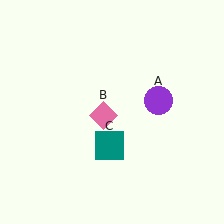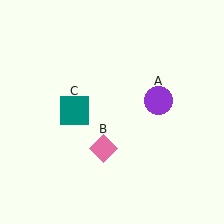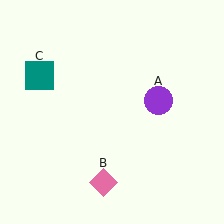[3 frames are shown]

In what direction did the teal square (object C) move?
The teal square (object C) moved up and to the left.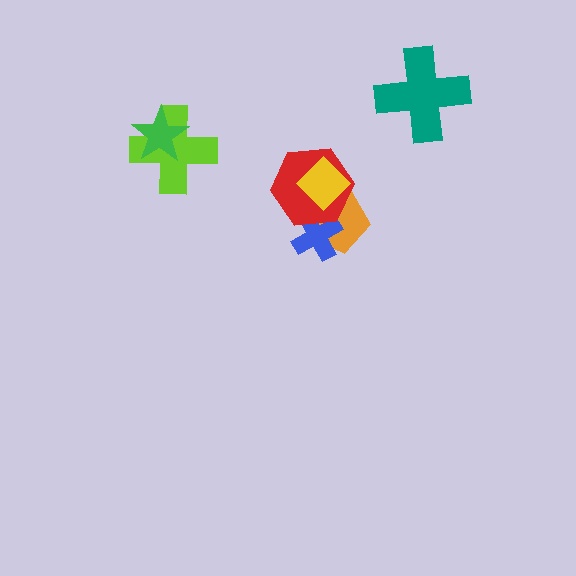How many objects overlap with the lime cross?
1 object overlaps with the lime cross.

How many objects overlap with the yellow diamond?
2 objects overlap with the yellow diamond.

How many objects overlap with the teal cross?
0 objects overlap with the teal cross.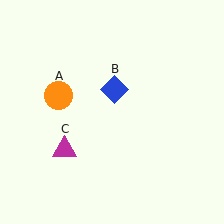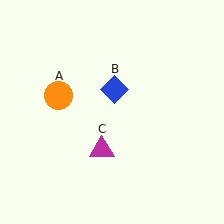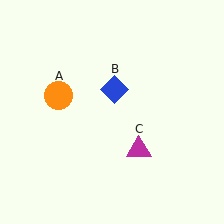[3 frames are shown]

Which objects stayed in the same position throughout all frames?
Orange circle (object A) and blue diamond (object B) remained stationary.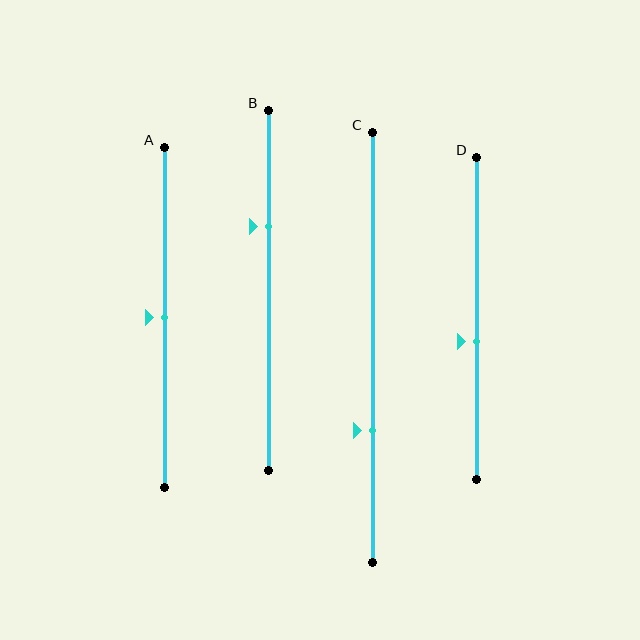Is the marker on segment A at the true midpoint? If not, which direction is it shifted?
Yes, the marker on segment A is at the true midpoint.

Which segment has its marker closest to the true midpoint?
Segment A has its marker closest to the true midpoint.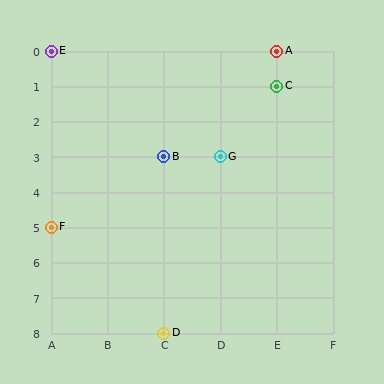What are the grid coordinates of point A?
Point A is at grid coordinates (E, 0).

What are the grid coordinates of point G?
Point G is at grid coordinates (D, 3).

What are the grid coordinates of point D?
Point D is at grid coordinates (C, 8).